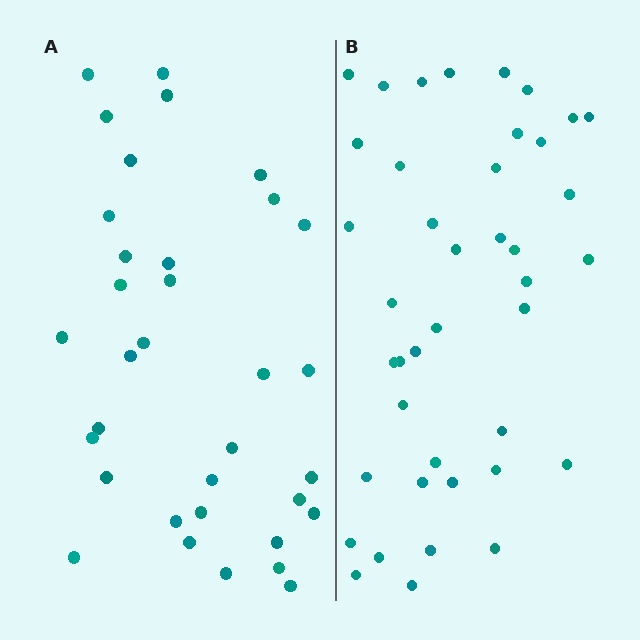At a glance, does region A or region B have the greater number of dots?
Region B (the right region) has more dots.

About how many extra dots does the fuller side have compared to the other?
Region B has roughly 8 or so more dots than region A.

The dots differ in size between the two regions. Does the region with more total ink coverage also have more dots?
No. Region A has more total ink coverage because its dots are larger, but region B actually contains more individual dots. Total area can be misleading — the number of items is what matters here.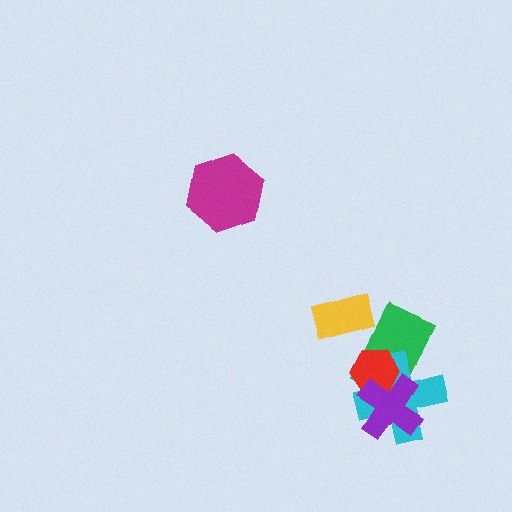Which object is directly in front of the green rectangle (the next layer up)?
The cyan cross is directly in front of the green rectangle.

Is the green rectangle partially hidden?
Yes, it is partially covered by another shape.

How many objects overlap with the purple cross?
3 objects overlap with the purple cross.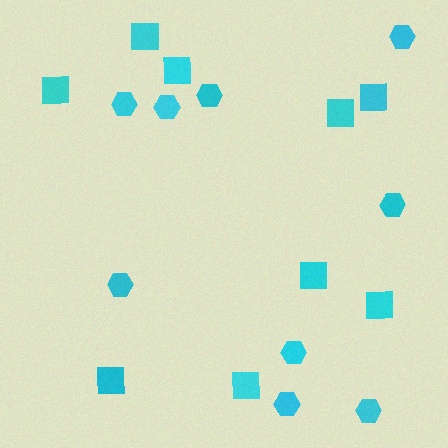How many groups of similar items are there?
There are 2 groups: one group of hexagons (9) and one group of squares (9).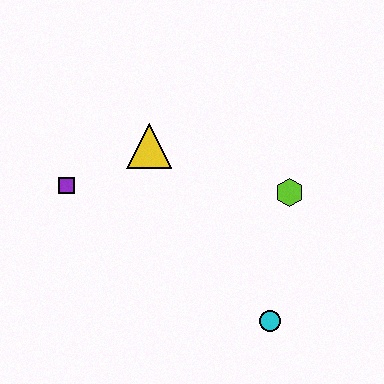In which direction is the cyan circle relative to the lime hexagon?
The cyan circle is below the lime hexagon.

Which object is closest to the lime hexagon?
The cyan circle is closest to the lime hexagon.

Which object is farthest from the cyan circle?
The purple square is farthest from the cyan circle.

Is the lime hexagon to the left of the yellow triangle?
No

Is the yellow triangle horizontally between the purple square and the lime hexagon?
Yes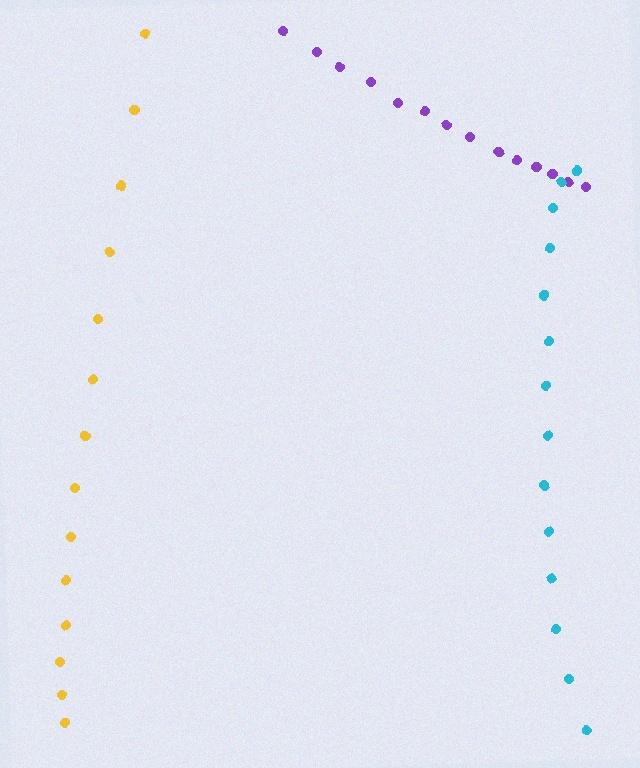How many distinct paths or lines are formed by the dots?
There are 3 distinct paths.